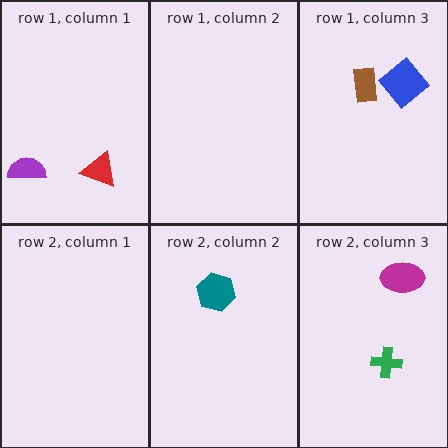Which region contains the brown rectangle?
The row 1, column 3 region.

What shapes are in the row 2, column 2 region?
The teal hexagon.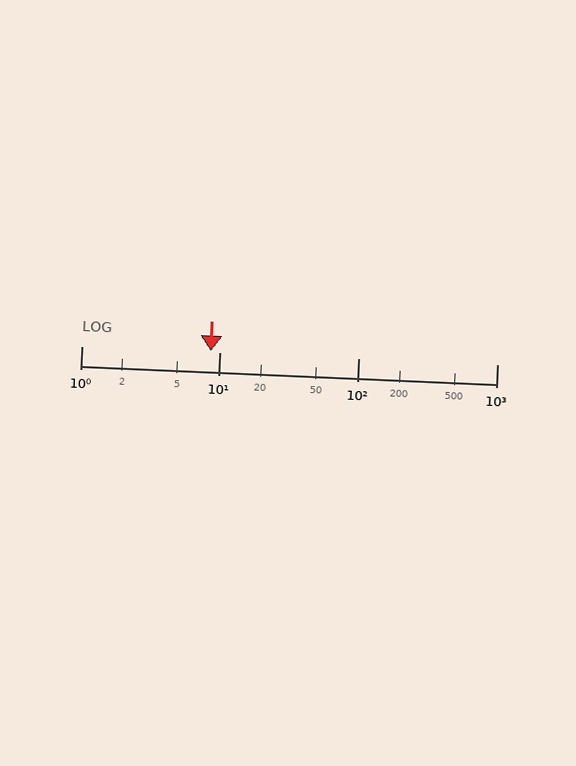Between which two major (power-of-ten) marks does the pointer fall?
The pointer is between 1 and 10.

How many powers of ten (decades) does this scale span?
The scale spans 3 decades, from 1 to 1000.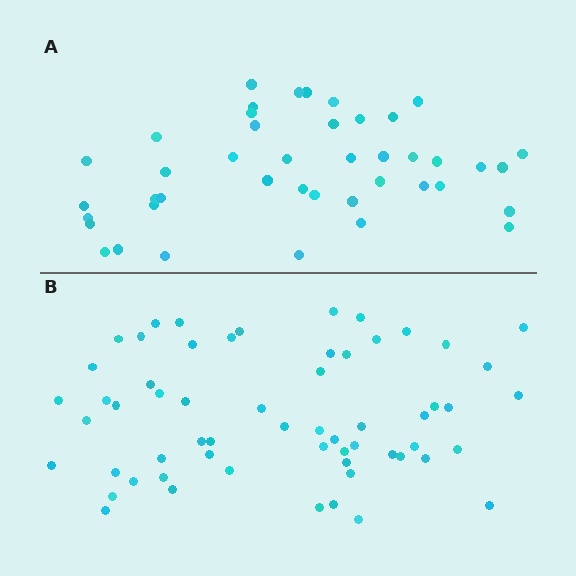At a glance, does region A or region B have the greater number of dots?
Region B (the bottom region) has more dots.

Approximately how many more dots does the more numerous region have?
Region B has approximately 15 more dots than region A.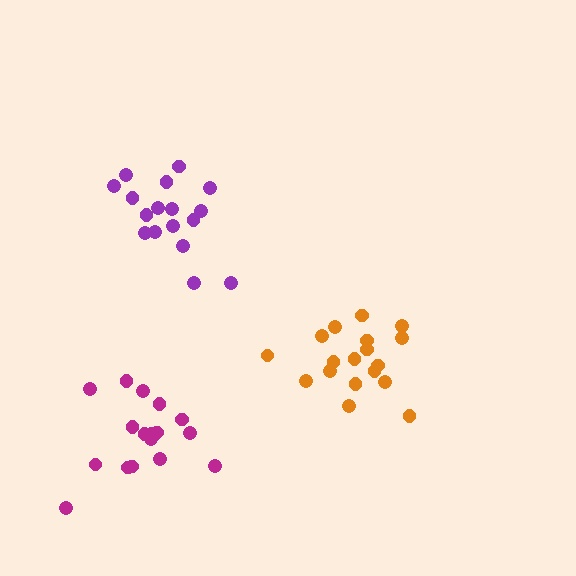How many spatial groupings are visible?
There are 3 spatial groupings.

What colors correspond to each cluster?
The clusters are colored: orange, magenta, purple.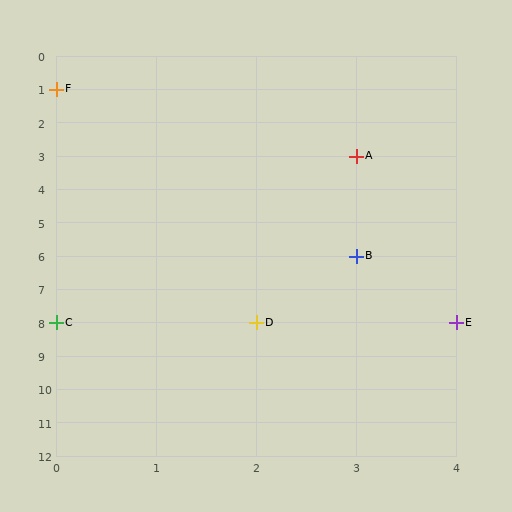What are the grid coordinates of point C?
Point C is at grid coordinates (0, 8).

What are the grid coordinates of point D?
Point D is at grid coordinates (2, 8).